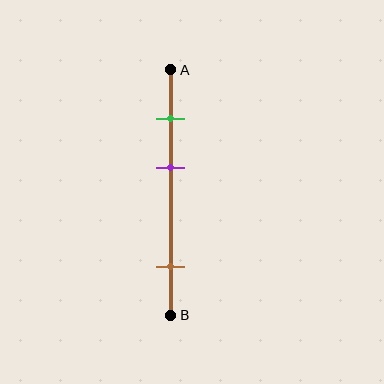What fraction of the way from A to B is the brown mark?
The brown mark is approximately 80% (0.8) of the way from A to B.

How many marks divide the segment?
There are 3 marks dividing the segment.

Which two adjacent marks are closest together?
The green and purple marks are the closest adjacent pair.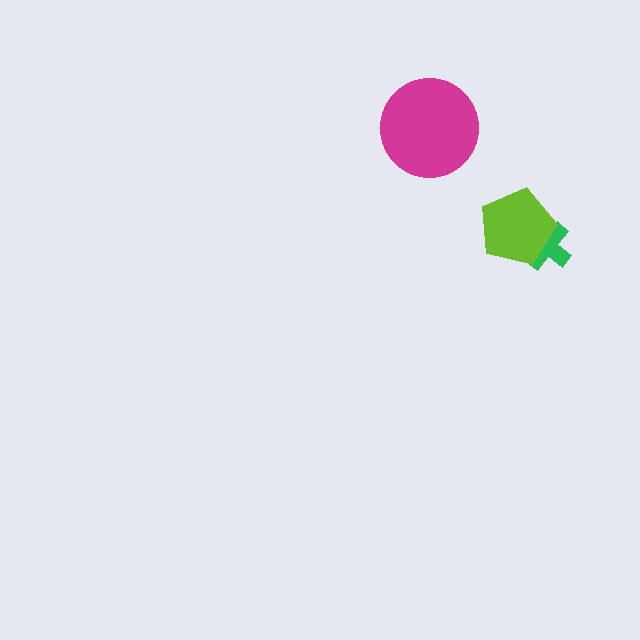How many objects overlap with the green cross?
1 object overlaps with the green cross.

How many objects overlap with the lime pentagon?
1 object overlaps with the lime pentagon.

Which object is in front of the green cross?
The lime pentagon is in front of the green cross.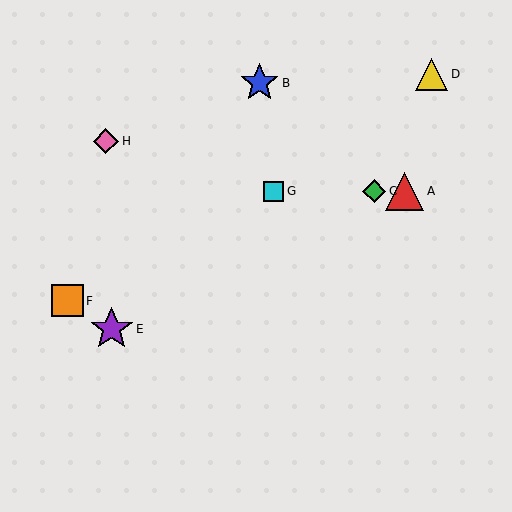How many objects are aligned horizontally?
3 objects (A, C, G) are aligned horizontally.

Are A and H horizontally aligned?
No, A is at y≈191 and H is at y≈141.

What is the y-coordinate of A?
Object A is at y≈191.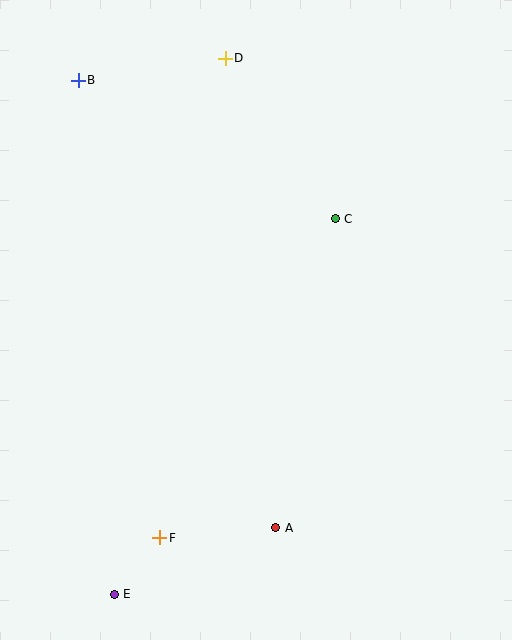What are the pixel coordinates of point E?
Point E is at (114, 594).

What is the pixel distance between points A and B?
The distance between A and B is 489 pixels.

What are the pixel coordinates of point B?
Point B is at (78, 80).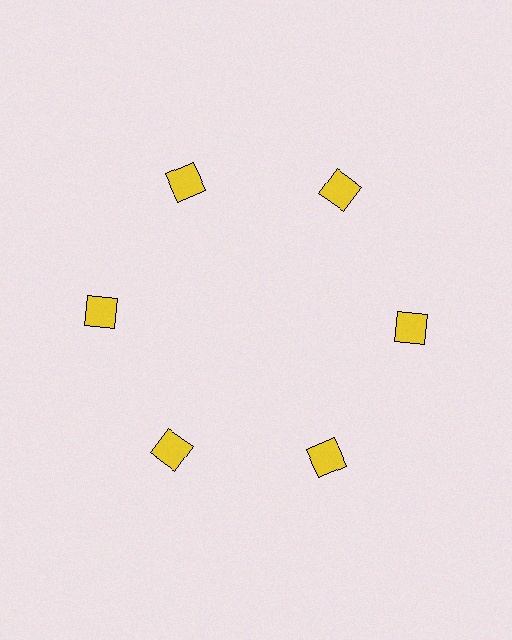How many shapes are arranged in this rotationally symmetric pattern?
There are 6 shapes, arranged in 6 groups of 1.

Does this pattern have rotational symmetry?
Yes, this pattern has 6-fold rotational symmetry. It looks the same after rotating 60 degrees around the center.